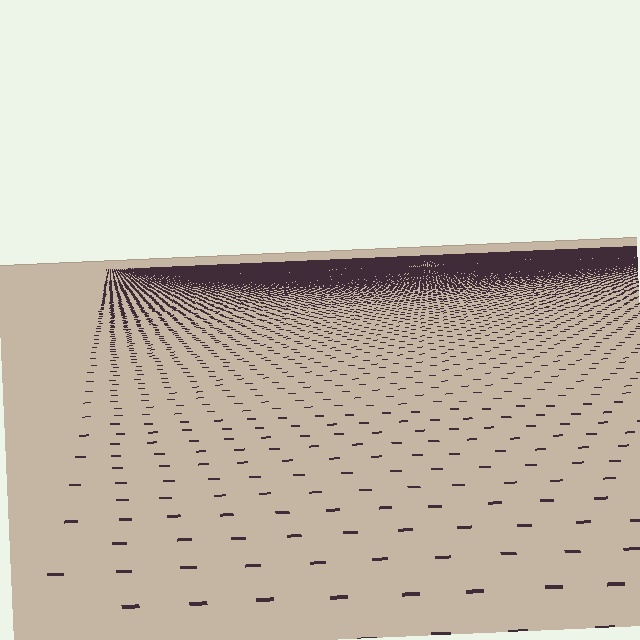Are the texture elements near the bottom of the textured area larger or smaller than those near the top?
Larger. Near the bottom, elements are closer to the viewer and appear at a bigger on-screen size.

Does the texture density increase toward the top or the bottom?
Density increases toward the top.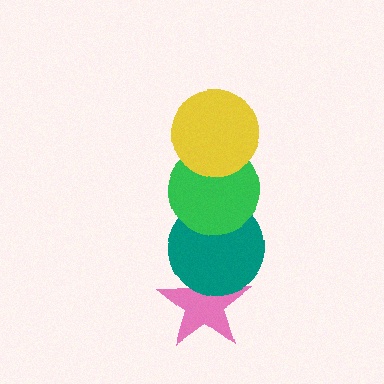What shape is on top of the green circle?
The yellow circle is on top of the green circle.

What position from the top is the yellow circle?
The yellow circle is 1st from the top.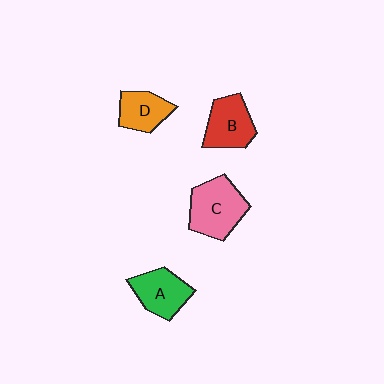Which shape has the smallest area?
Shape D (orange).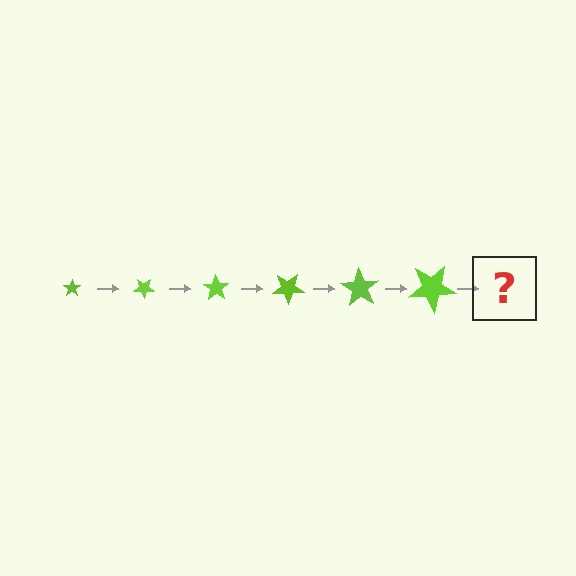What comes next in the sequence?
The next element should be a star, larger than the previous one and rotated 210 degrees from the start.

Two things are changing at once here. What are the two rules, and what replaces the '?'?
The two rules are that the star grows larger each step and it rotates 35 degrees each step. The '?' should be a star, larger than the previous one and rotated 210 degrees from the start.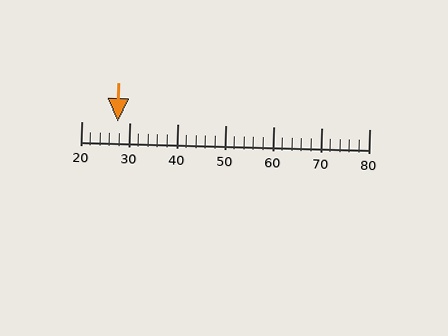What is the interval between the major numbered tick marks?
The major tick marks are spaced 10 units apart.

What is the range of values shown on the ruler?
The ruler shows values from 20 to 80.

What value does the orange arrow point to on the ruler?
The orange arrow points to approximately 28.